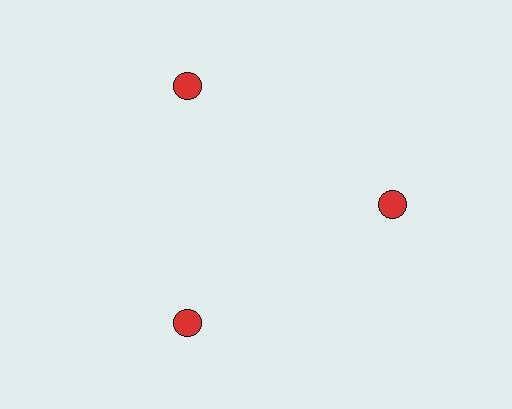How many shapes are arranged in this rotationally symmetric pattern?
There are 3 shapes, arranged in 3 groups of 1.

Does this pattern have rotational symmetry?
Yes, this pattern has 3-fold rotational symmetry. It looks the same after rotating 120 degrees around the center.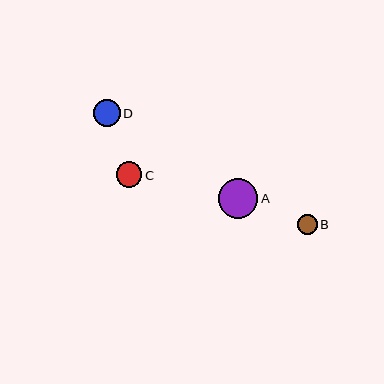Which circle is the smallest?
Circle B is the smallest with a size of approximately 20 pixels.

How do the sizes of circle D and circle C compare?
Circle D and circle C are approximately the same size.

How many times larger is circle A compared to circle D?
Circle A is approximately 1.5 times the size of circle D.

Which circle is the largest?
Circle A is the largest with a size of approximately 40 pixels.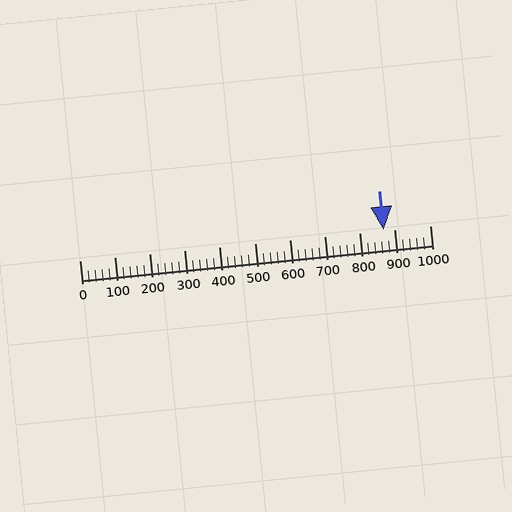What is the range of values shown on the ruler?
The ruler shows values from 0 to 1000.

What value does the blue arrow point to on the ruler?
The blue arrow points to approximately 867.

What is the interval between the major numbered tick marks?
The major tick marks are spaced 100 units apart.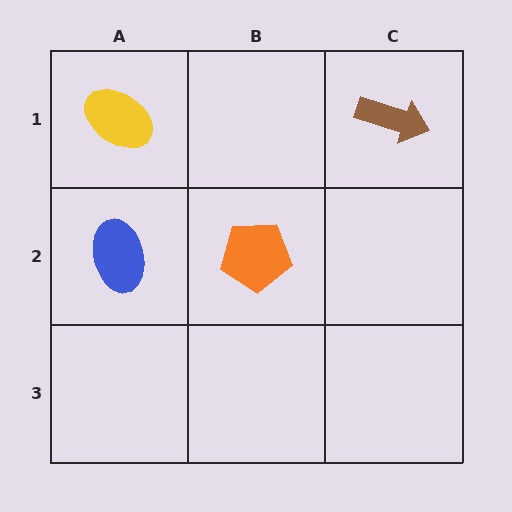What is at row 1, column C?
A brown arrow.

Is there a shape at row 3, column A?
No, that cell is empty.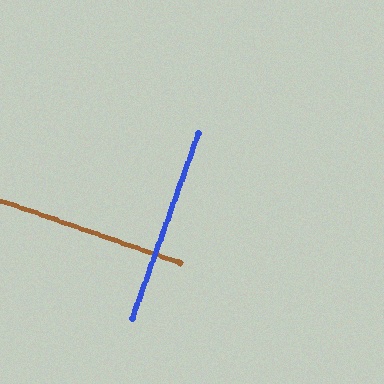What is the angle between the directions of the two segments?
Approximately 89 degrees.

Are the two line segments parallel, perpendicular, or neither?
Perpendicular — they meet at approximately 89°.